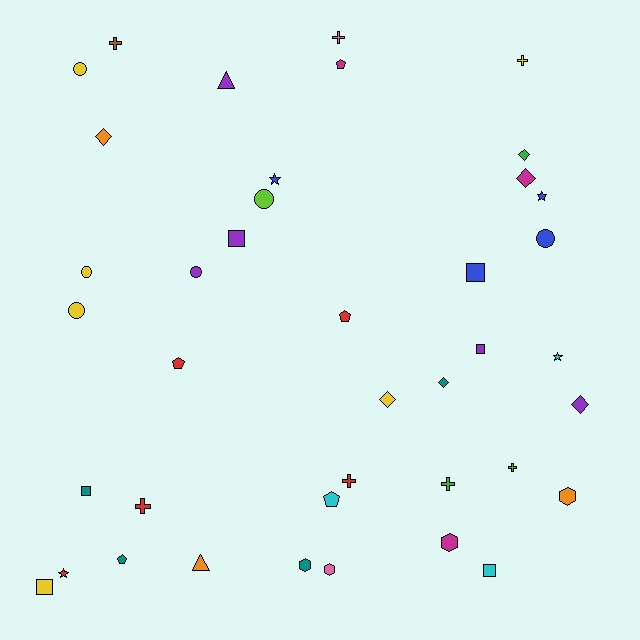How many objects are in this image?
There are 40 objects.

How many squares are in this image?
There are 6 squares.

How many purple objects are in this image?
There are 5 purple objects.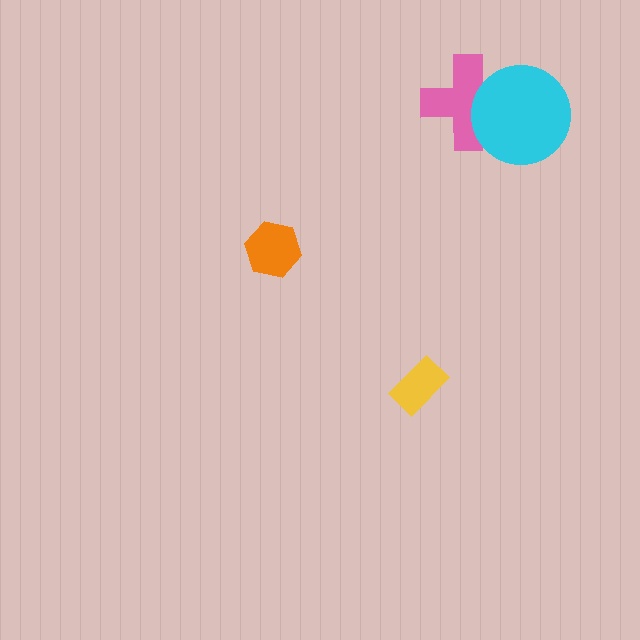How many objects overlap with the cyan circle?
1 object overlaps with the cyan circle.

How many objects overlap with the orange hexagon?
0 objects overlap with the orange hexagon.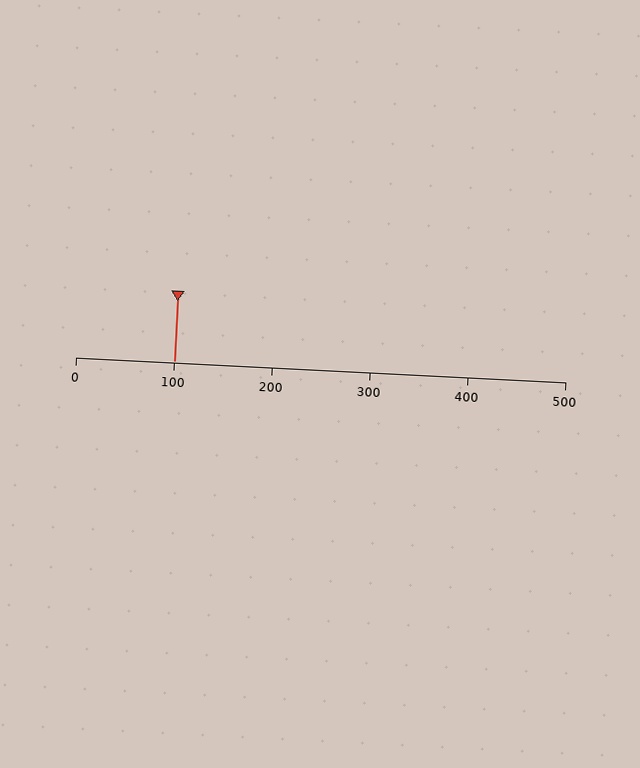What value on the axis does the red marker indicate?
The marker indicates approximately 100.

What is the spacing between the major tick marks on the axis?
The major ticks are spaced 100 apart.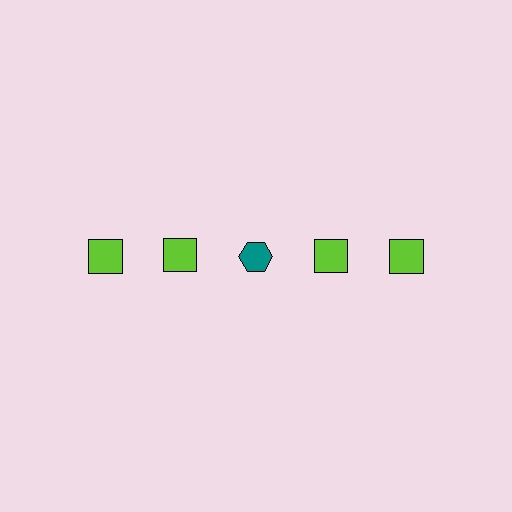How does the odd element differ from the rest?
It differs in both color (teal instead of lime) and shape (hexagon instead of square).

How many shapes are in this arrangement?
There are 5 shapes arranged in a grid pattern.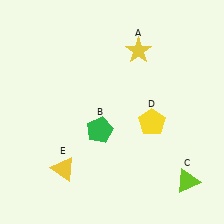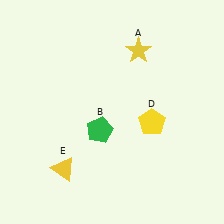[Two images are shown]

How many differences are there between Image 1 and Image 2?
There is 1 difference between the two images.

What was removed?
The lime triangle (C) was removed in Image 2.